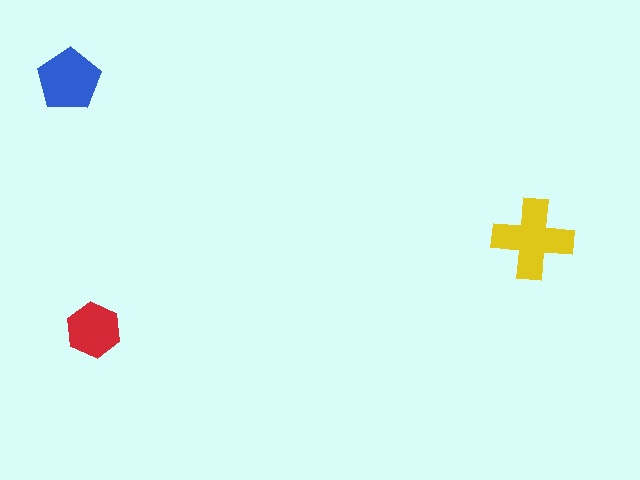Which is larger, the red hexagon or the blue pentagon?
The blue pentagon.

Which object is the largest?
The yellow cross.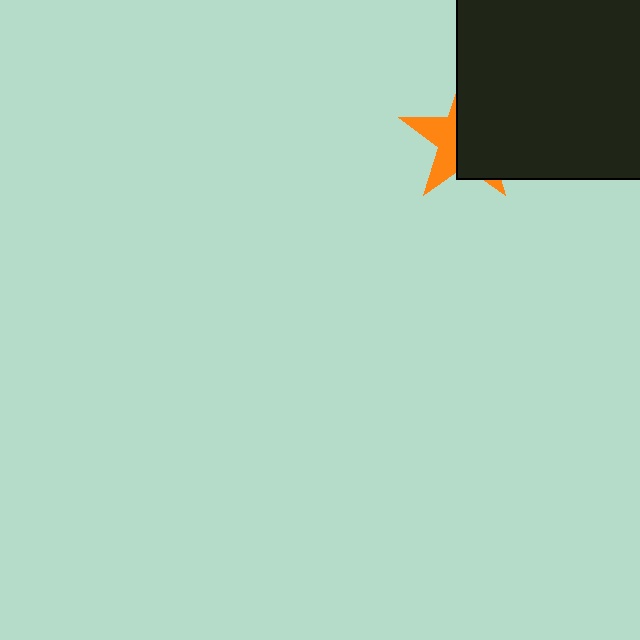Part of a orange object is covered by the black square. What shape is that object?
It is a star.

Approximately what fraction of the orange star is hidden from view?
Roughly 62% of the orange star is hidden behind the black square.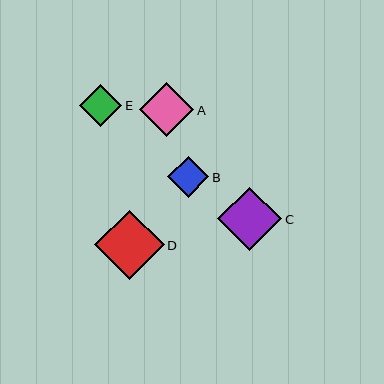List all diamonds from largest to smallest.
From largest to smallest: D, C, A, E, B.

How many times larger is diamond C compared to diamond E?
Diamond C is approximately 1.5 times the size of diamond E.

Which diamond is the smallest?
Diamond B is the smallest with a size of approximately 41 pixels.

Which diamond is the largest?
Diamond D is the largest with a size of approximately 70 pixels.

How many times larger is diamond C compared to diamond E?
Diamond C is approximately 1.5 times the size of diamond E.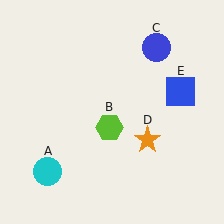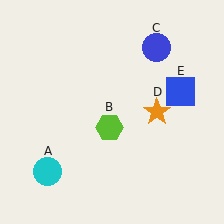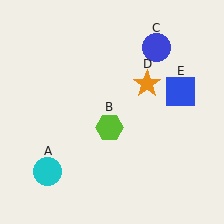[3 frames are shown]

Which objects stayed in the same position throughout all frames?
Cyan circle (object A) and lime hexagon (object B) and blue circle (object C) and blue square (object E) remained stationary.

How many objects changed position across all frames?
1 object changed position: orange star (object D).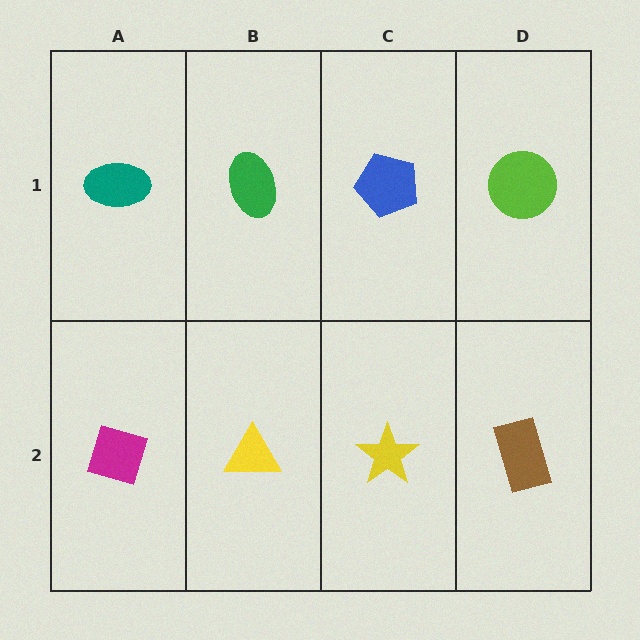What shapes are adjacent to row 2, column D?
A lime circle (row 1, column D), a yellow star (row 2, column C).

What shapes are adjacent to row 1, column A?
A magenta diamond (row 2, column A), a green ellipse (row 1, column B).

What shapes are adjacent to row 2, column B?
A green ellipse (row 1, column B), a magenta diamond (row 2, column A), a yellow star (row 2, column C).